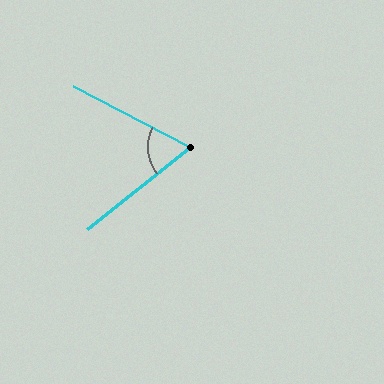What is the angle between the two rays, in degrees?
Approximately 66 degrees.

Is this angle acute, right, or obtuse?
It is acute.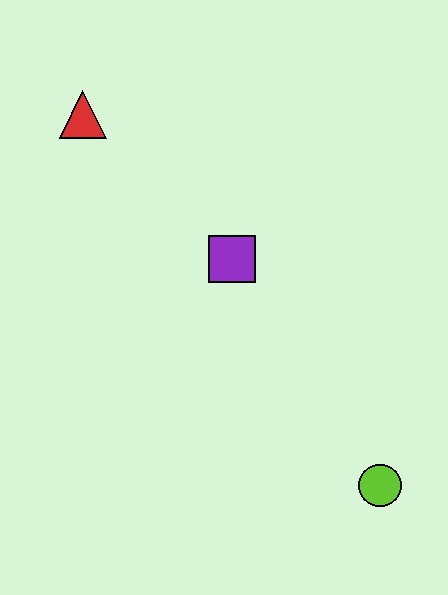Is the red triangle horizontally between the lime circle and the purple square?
No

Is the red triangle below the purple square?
No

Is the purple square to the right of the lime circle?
No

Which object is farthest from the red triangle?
The lime circle is farthest from the red triangle.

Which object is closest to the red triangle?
The purple square is closest to the red triangle.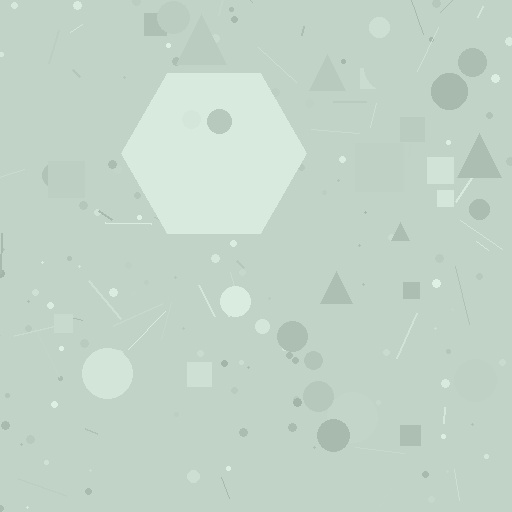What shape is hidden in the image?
A hexagon is hidden in the image.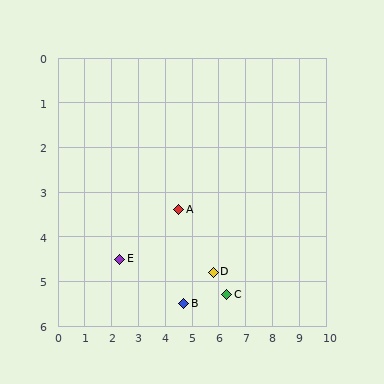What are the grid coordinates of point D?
Point D is at approximately (5.8, 4.8).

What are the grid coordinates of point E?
Point E is at approximately (2.3, 4.5).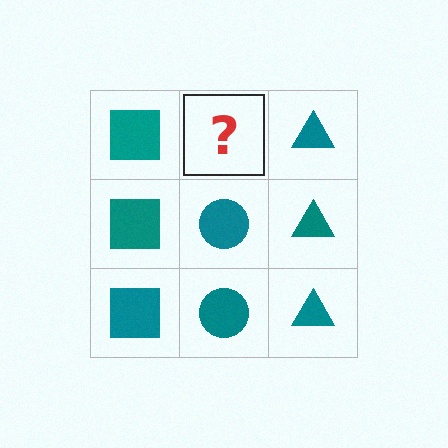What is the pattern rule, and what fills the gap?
The rule is that each column has a consistent shape. The gap should be filled with a teal circle.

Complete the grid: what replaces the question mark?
The question mark should be replaced with a teal circle.